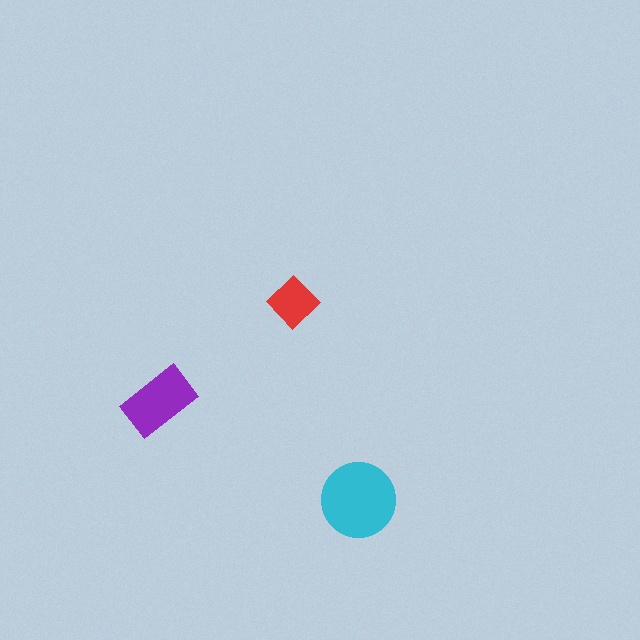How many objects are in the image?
There are 3 objects in the image.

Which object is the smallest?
The red diamond.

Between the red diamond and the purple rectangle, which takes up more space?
The purple rectangle.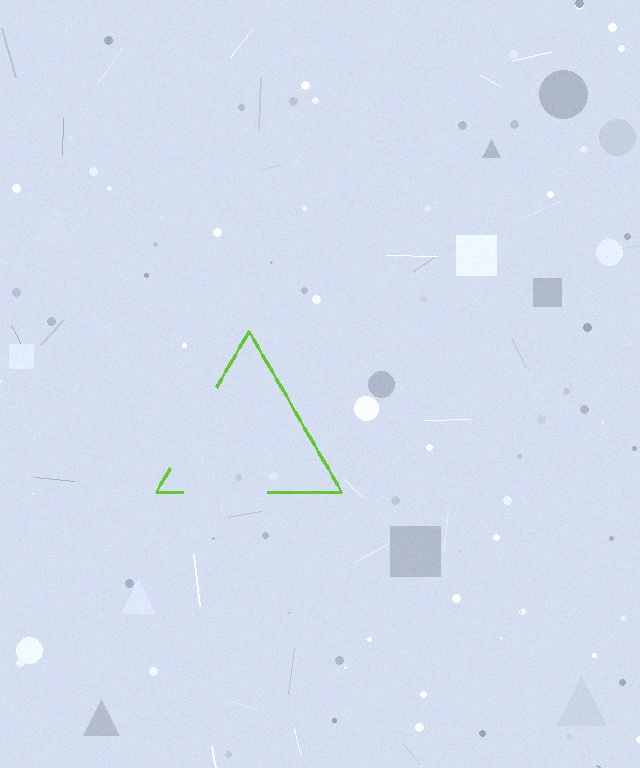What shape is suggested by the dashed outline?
The dashed outline suggests a triangle.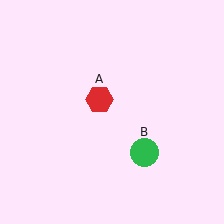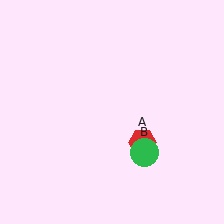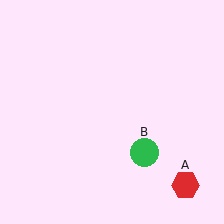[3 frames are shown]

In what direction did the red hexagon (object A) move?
The red hexagon (object A) moved down and to the right.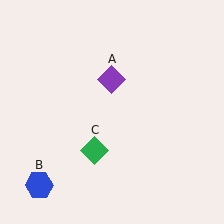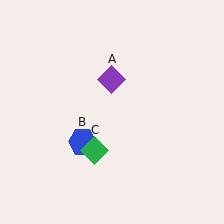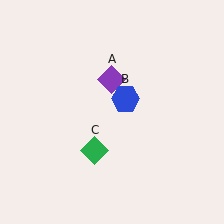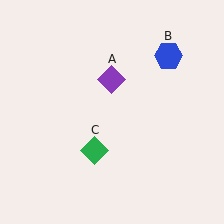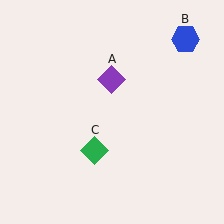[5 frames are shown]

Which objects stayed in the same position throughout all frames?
Purple diamond (object A) and green diamond (object C) remained stationary.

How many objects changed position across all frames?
1 object changed position: blue hexagon (object B).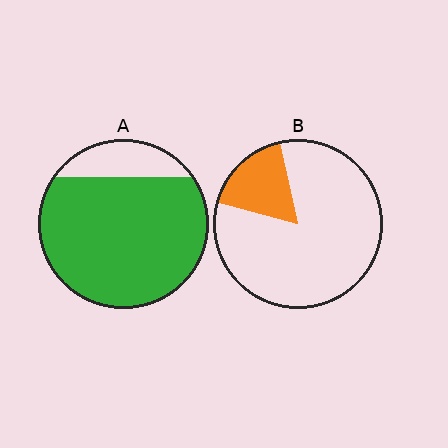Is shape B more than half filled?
No.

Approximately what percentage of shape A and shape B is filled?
A is approximately 85% and B is approximately 15%.